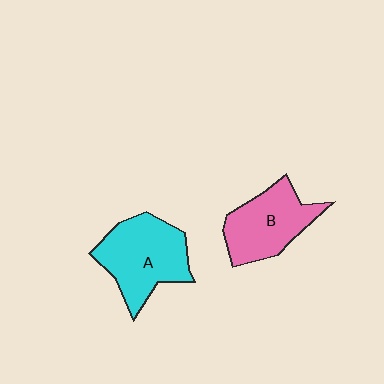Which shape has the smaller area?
Shape B (pink).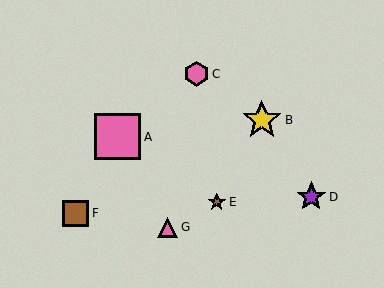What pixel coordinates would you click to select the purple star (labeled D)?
Click at (311, 197) to select the purple star D.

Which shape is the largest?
The pink square (labeled A) is the largest.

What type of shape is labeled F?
Shape F is a brown square.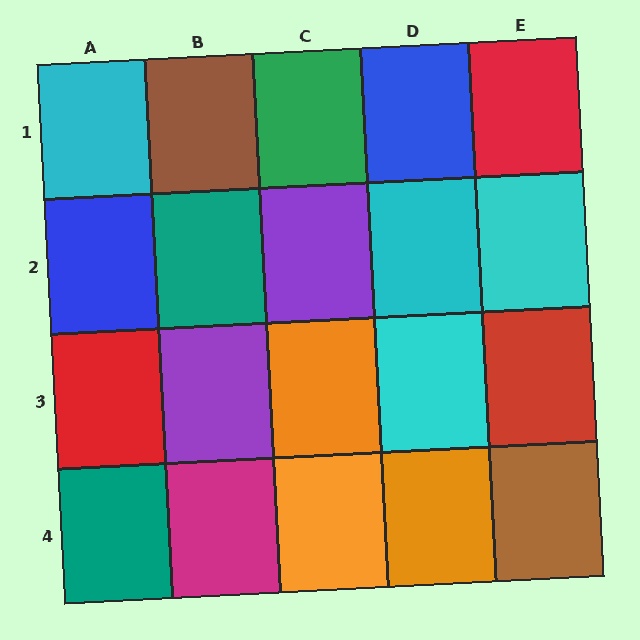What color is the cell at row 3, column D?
Cyan.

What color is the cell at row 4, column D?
Orange.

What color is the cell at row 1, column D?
Blue.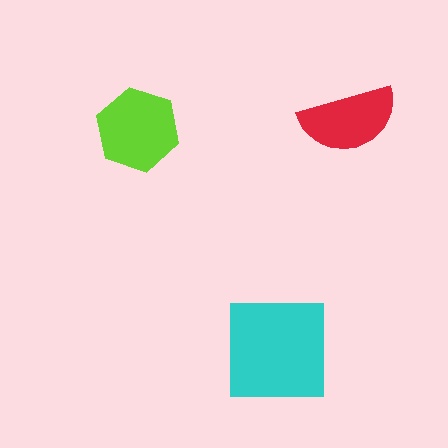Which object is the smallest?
The red semicircle.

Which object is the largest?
The cyan square.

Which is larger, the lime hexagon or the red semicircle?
The lime hexagon.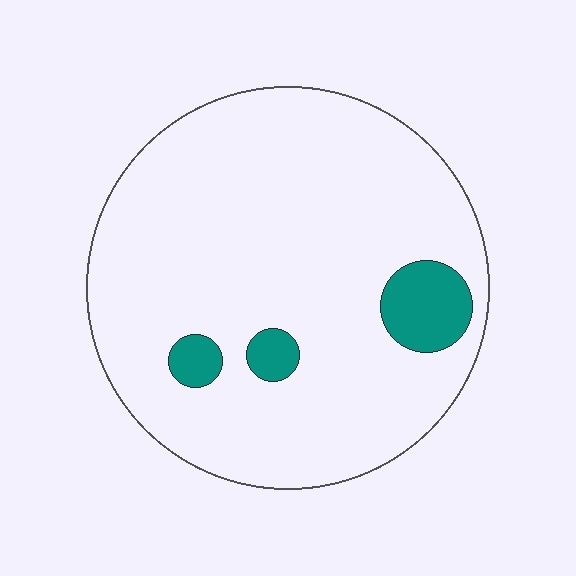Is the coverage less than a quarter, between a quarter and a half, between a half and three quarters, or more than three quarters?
Less than a quarter.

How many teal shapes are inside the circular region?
3.